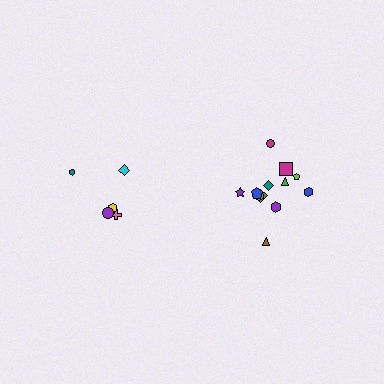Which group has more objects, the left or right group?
The right group.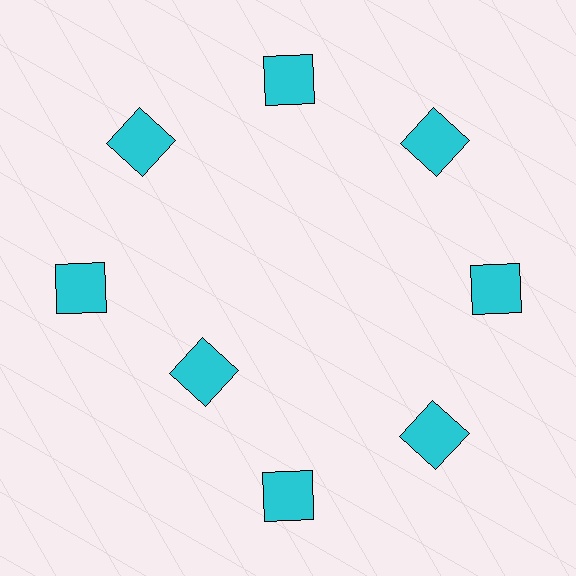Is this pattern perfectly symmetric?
No. The 8 cyan squares are arranged in a ring, but one element near the 8 o'clock position is pulled inward toward the center, breaking the 8-fold rotational symmetry.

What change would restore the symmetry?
The symmetry would be restored by moving it outward, back onto the ring so that all 8 squares sit at equal angles and equal distance from the center.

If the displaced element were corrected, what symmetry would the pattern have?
It would have 8-fold rotational symmetry — the pattern would map onto itself every 45 degrees.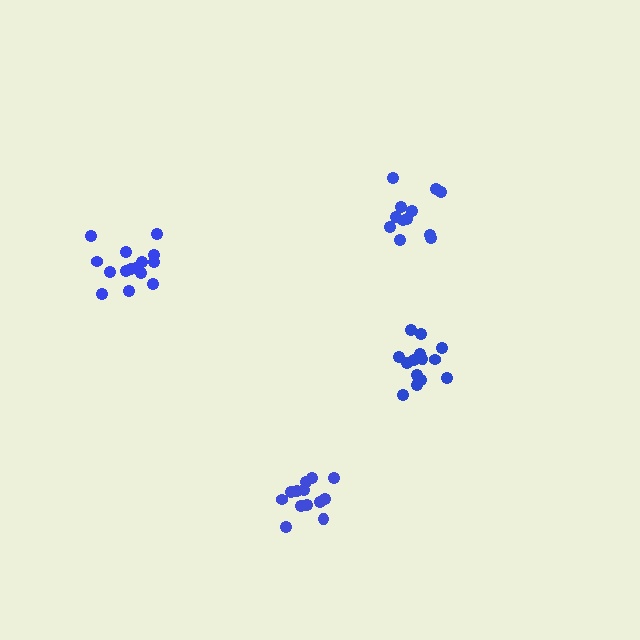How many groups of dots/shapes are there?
There are 4 groups.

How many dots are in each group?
Group 1: 14 dots, Group 2: 13 dots, Group 3: 15 dots, Group 4: 12 dots (54 total).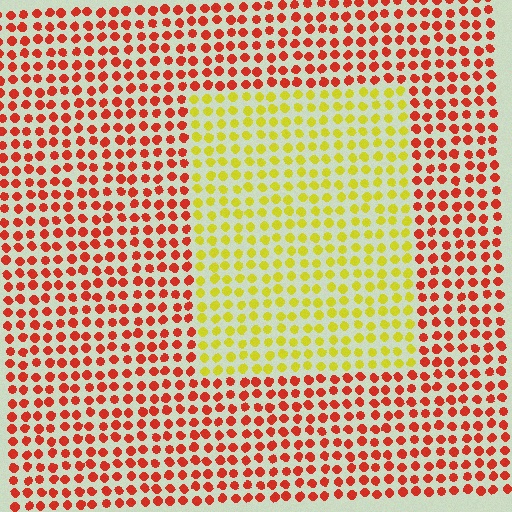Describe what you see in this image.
The image is filled with small red elements in a uniform arrangement. A rectangle-shaped region is visible where the elements are tinted to a slightly different hue, forming a subtle color boundary.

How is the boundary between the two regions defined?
The boundary is defined purely by a slight shift in hue (about 59 degrees). Spacing, size, and orientation are identical on both sides.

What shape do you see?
I see a rectangle.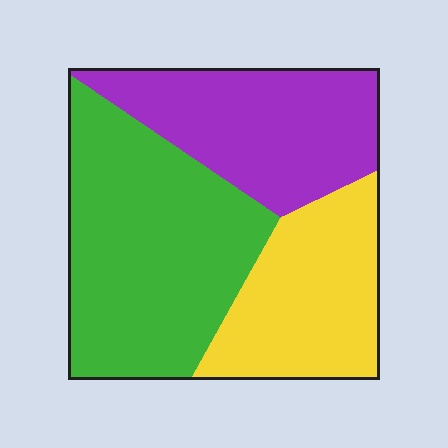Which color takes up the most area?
Green, at roughly 45%.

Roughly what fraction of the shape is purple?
Purple covers 30% of the shape.